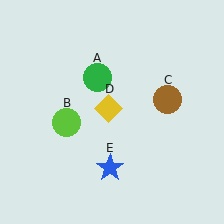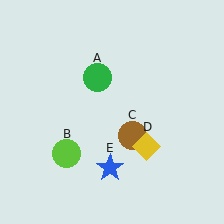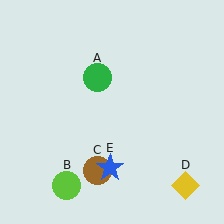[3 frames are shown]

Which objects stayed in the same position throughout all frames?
Green circle (object A) and blue star (object E) remained stationary.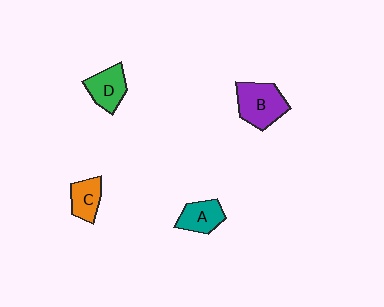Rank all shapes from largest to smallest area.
From largest to smallest: B (purple), D (green), A (teal), C (orange).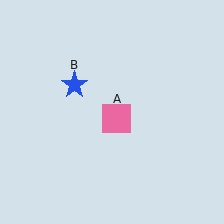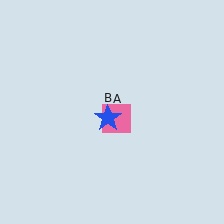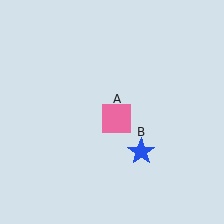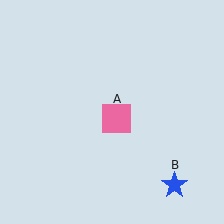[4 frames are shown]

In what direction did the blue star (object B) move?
The blue star (object B) moved down and to the right.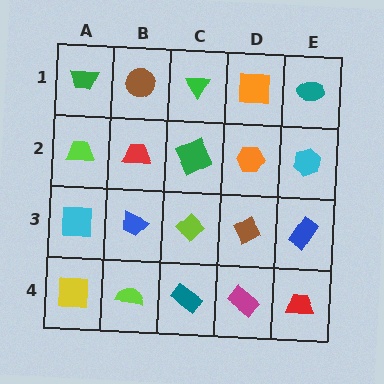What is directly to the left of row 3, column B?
A cyan square.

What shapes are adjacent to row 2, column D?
An orange square (row 1, column D), a brown diamond (row 3, column D), a green square (row 2, column C), a cyan hexagon (row 2, column E).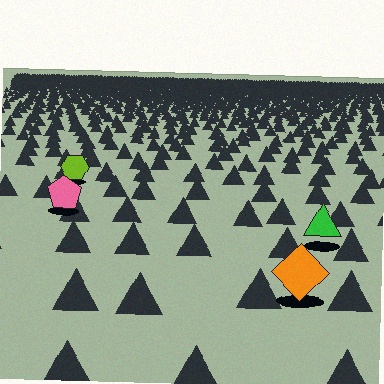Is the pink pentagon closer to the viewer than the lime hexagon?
Yes. The pink pentagon is closer — you can tell from the texture gradient: the ground texture is coarser near it.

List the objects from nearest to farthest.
From nearest to farthest: the orange diamond, the green triangle, the pink pentagon, the lime hexagon.